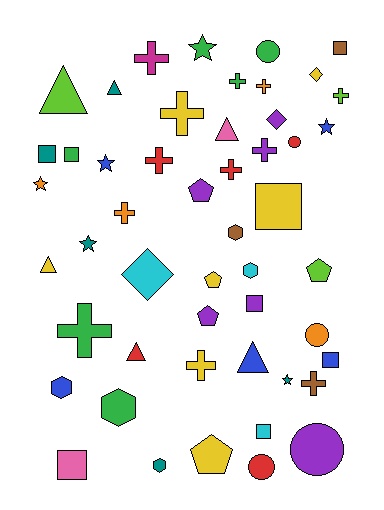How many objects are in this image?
There are 50 objects.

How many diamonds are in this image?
There are 3 diamonds.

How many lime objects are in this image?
There are 3 lime objects.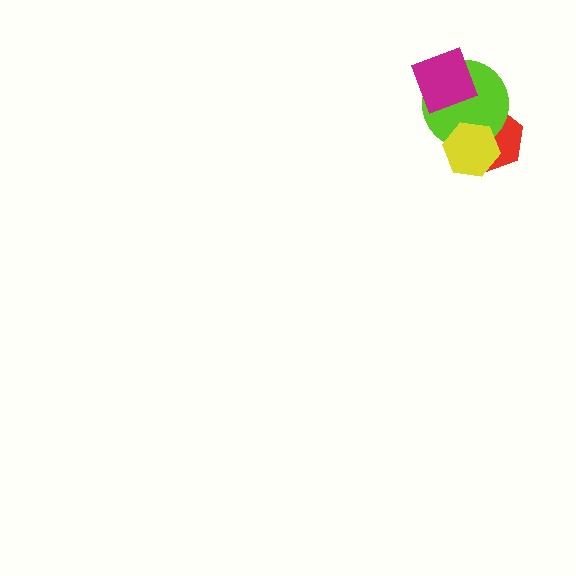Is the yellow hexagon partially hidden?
No, no other shape covers it.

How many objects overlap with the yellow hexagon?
2 objects overlap with the yellow hexagon.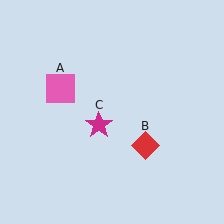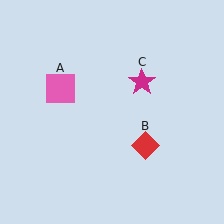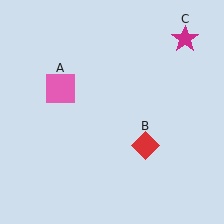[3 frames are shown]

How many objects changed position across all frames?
1 object changed position: magenta star (object C).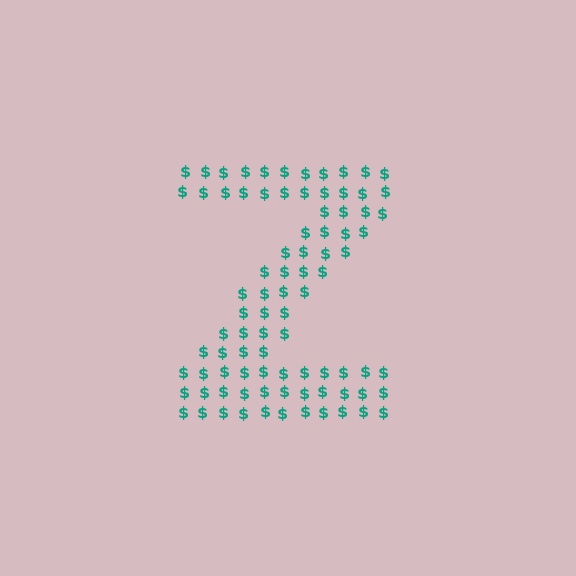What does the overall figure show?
The overall figure shows the letter Z.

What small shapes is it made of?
It is made of small dollar signs.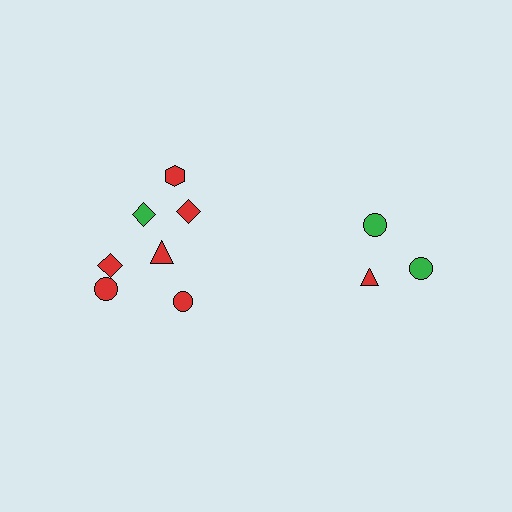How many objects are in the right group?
There are 3 objects.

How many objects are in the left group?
There are 7 objects.